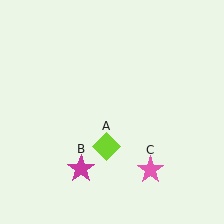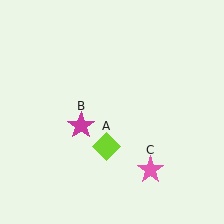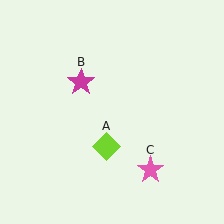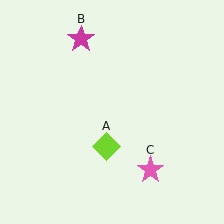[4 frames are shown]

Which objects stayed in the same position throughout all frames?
Lime diamond (object A) and pink star (object C) remained stationary.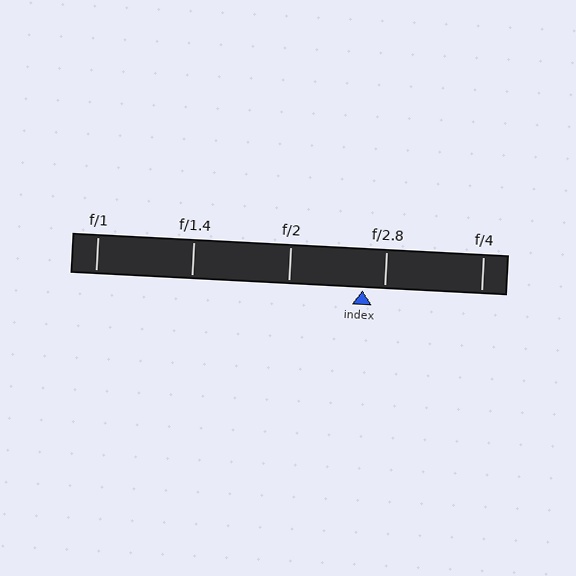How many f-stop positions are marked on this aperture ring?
There are 5 f-stop positions marked.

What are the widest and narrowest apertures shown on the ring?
The widest aperture shown is f/1 and the narrowest is f/4.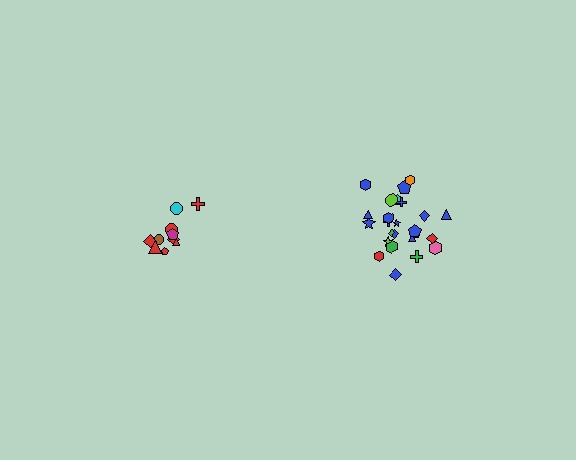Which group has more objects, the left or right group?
The right group.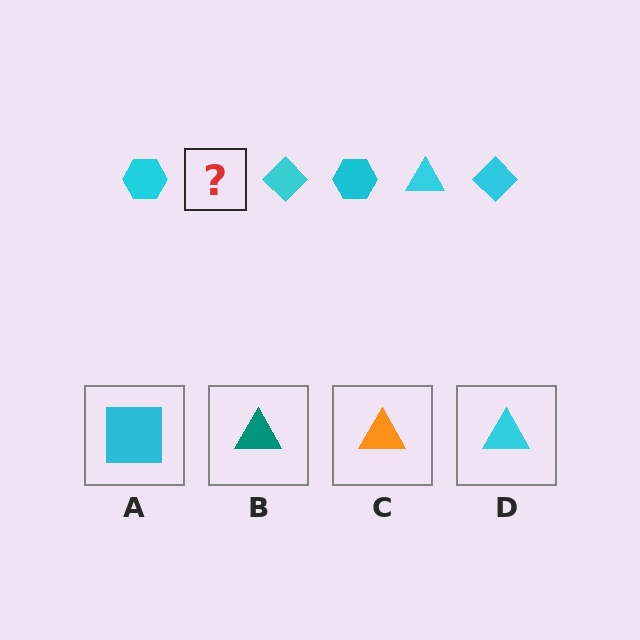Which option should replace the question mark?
Option D.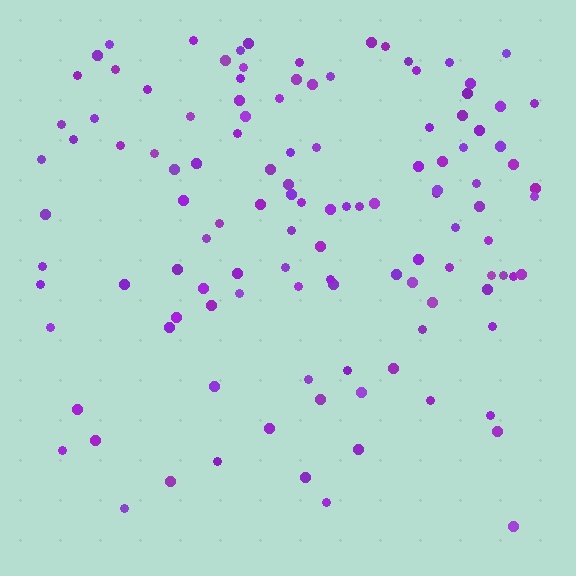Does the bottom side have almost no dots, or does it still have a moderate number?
Still a moderate number, just noticeably fewer than the top.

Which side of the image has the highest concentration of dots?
The top.